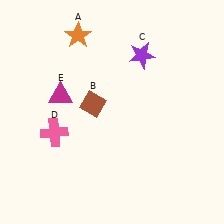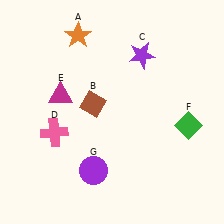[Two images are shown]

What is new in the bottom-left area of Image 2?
A purple circle (G) was added in the bottom-left area of Image 2.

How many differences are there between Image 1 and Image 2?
There are 2 differences between the two images.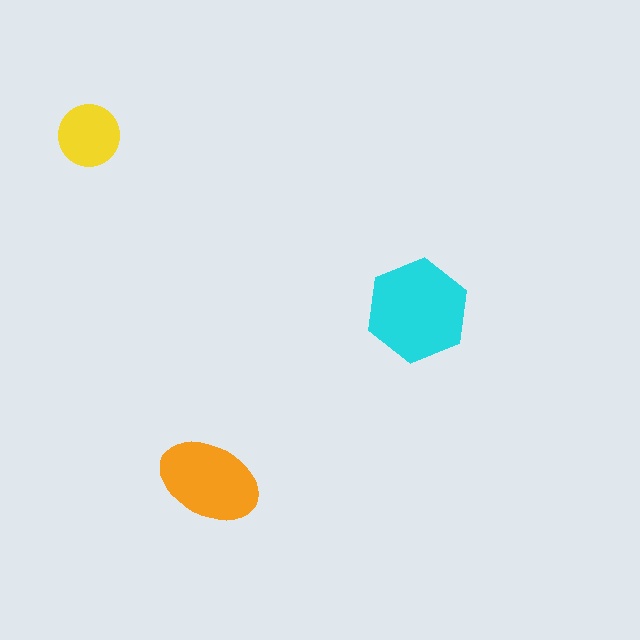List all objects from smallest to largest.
The yellow circle, the orange ellipse, the cyan hexagon.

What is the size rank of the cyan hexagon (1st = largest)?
1st.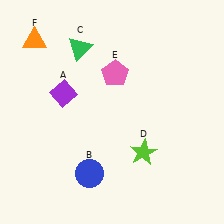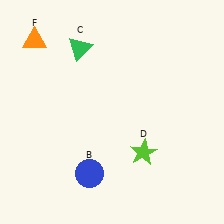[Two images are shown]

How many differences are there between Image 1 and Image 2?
There are 2 differences between the two images.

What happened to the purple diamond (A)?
The purple diamond (A) was removed in Image 2. It was in the top-left area of Image 1.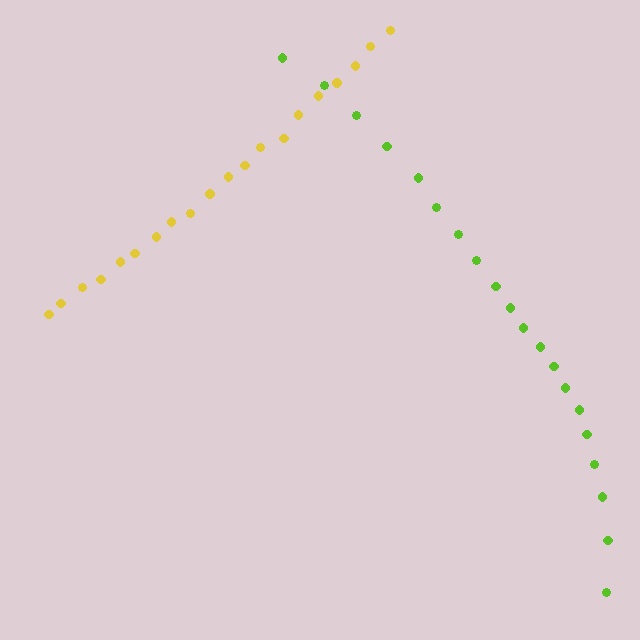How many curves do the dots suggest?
There are 2 distinct paths.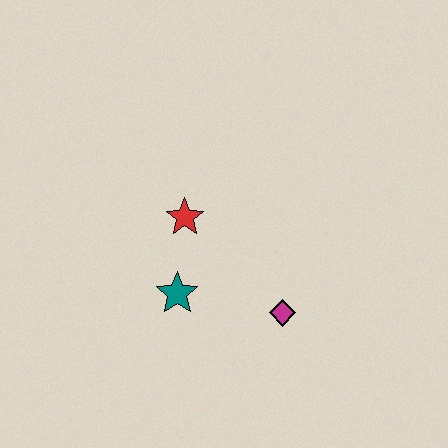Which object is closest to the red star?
The teal star is closest to the red star.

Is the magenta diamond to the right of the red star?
Yes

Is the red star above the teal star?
Yes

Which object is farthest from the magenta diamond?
The red star is farthest from the magenta diamond.